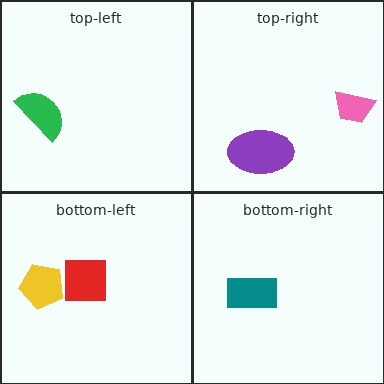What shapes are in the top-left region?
The green semicircle.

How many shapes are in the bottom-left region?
2.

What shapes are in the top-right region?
The pink trapezoid, the purple ellipse.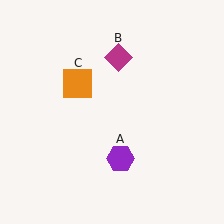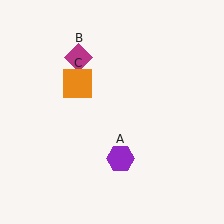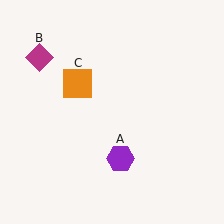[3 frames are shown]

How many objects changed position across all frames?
1 object changed position: magenta diamond (object B).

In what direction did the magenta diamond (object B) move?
The magenta diamond (object B) moved left.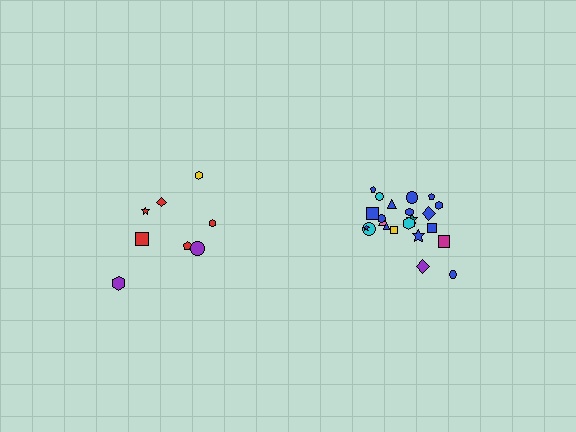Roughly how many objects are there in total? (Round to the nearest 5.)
Roughly 30 objects in total.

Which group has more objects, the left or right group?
The right group.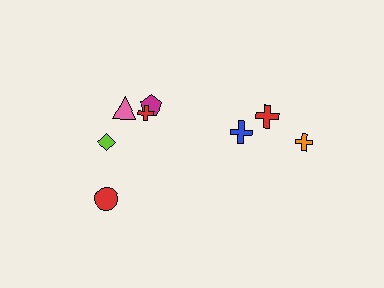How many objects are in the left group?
There are 5 objects.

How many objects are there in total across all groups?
There are 8 objects.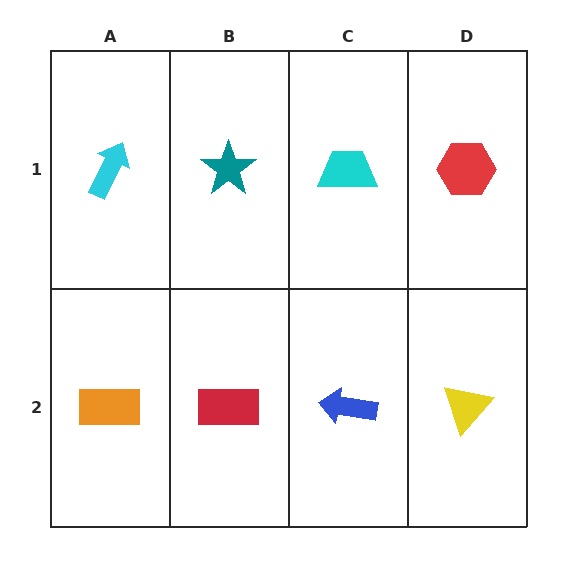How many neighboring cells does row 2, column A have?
2.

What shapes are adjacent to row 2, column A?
A cyan arrow (row 1, column A), a red rectangle (row 2, column B).